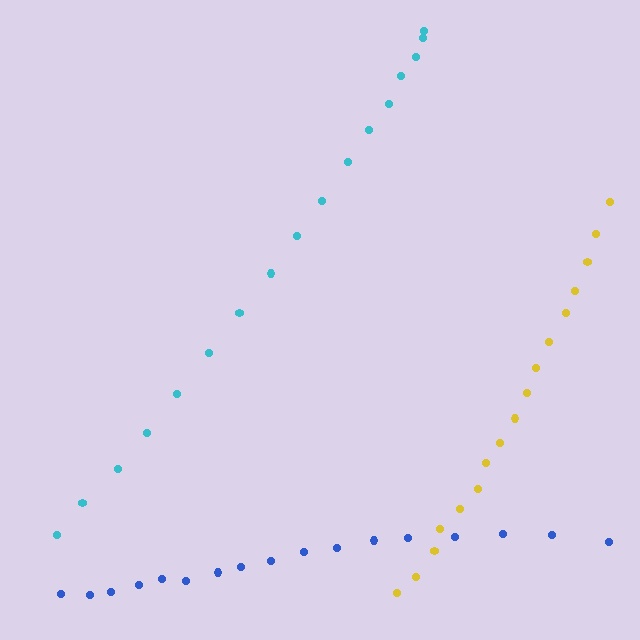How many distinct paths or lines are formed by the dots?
There are 3 distinct paths.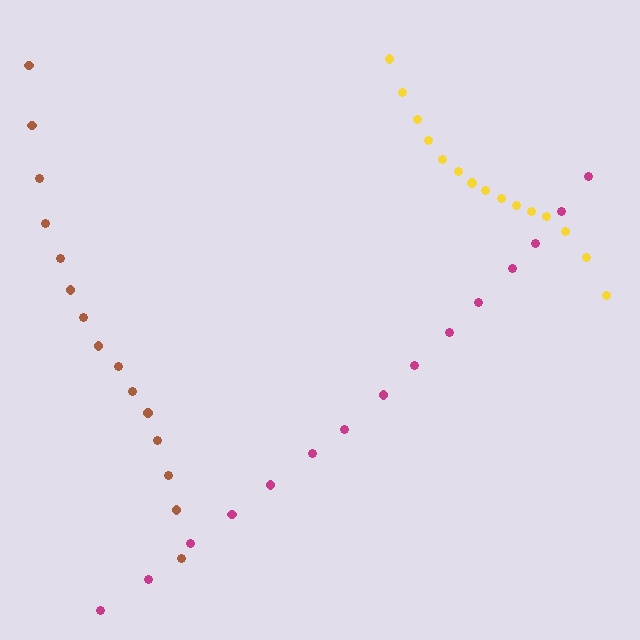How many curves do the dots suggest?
There are 3 distinct paths.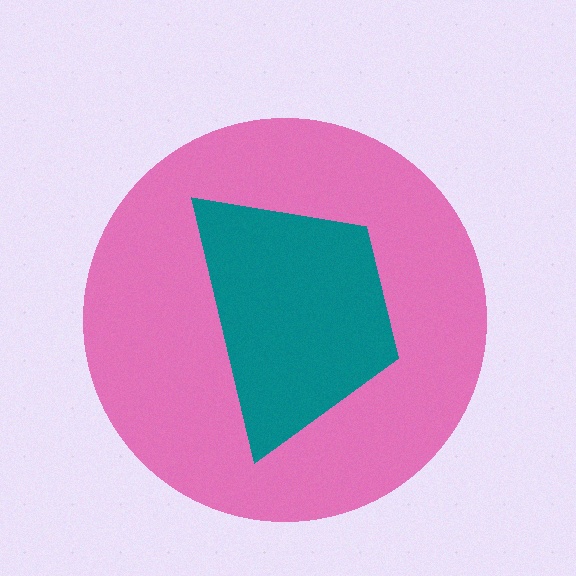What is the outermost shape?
The pink circle.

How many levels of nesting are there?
2.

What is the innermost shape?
The teal trapezoid.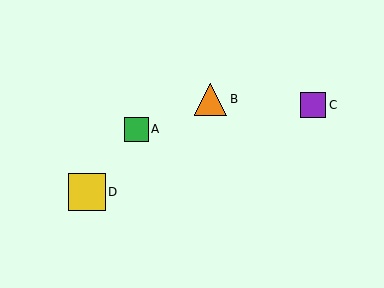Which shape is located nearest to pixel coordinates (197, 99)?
The orange triangle (labeled B) at (211, 99) is nearest to that location.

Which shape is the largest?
The yellow square (labeled D) is the largest.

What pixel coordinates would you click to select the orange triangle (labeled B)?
Click at (211, 99) to select the orange triangle B.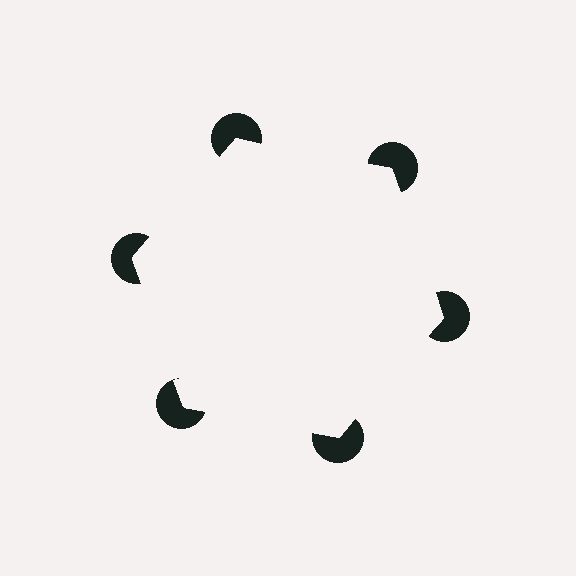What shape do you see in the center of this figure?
An illusory hexagon — its edges are inferred from the aligned wedge cuts in the pac-man discs, not physically drawn.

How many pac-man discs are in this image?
There are 6 — one at each vertex of the illusory hexagon.